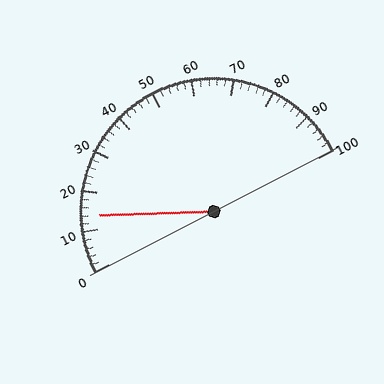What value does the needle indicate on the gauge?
The needle indicates approximately 14.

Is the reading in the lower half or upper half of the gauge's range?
The reading is in the lower half of the range (0 to 100).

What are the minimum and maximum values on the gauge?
The gauge ranges from 0 to 100.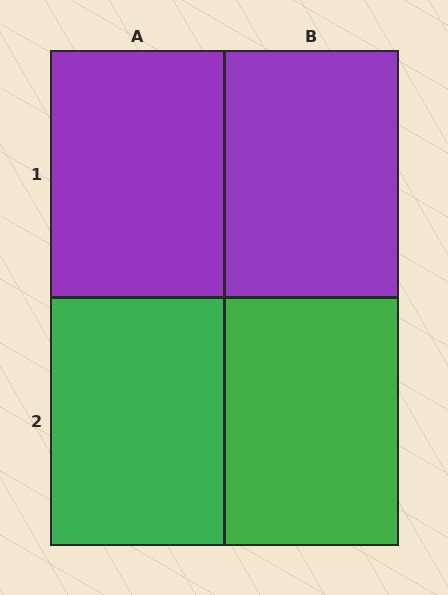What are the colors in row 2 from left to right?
Green, green.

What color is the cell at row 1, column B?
Purple.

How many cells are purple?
2 cells are purple.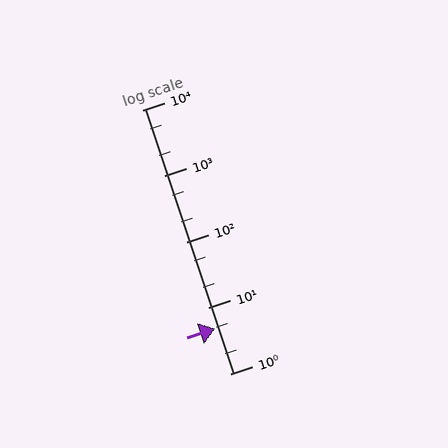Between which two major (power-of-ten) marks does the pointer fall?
The pointer is between 1 and 10.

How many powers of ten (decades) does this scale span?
The scale spans 4 decades, from 1 to 10000.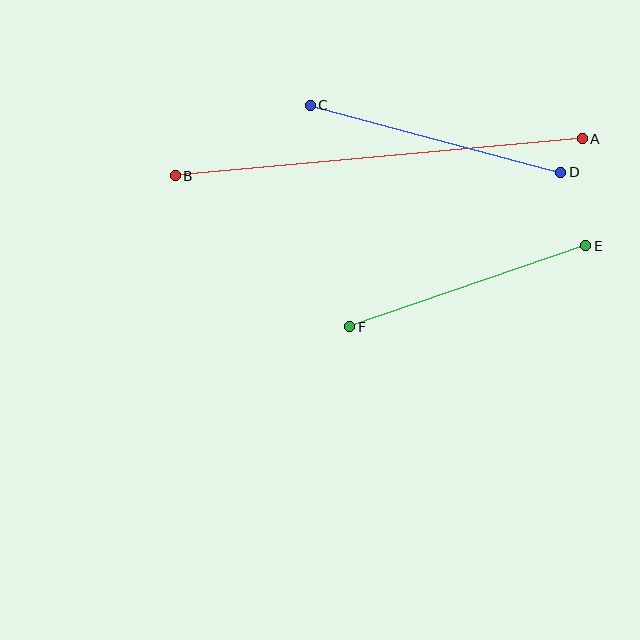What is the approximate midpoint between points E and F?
The midpoint is at approximately (468, 286) pixels.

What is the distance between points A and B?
The distance is approximately 408 pixels.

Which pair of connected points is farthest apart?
Points A and B are farthest apart.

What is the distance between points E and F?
The distance is approximately 250 pixels.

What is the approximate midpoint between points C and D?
The midpoint is at approximately (436, 139) pixels.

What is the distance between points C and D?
The distance is approximately 259 pixels.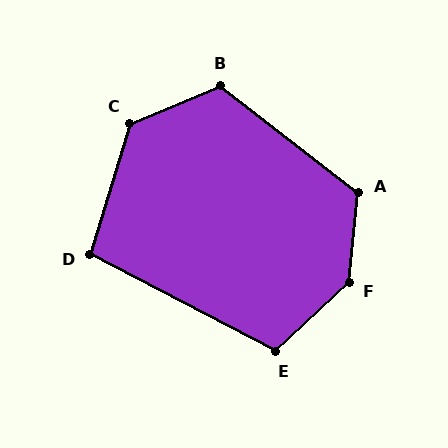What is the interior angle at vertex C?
Approximately 129 degrees (obtuse).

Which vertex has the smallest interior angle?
D, at approximately 101 degrees.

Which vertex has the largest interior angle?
F, at approximately 139 degrees.